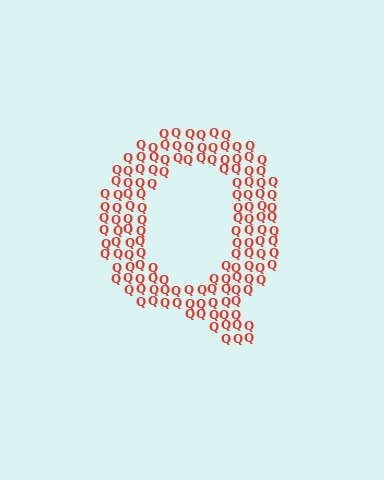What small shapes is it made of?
It is made of small letter Q's.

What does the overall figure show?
The overall figure shows the letter Q.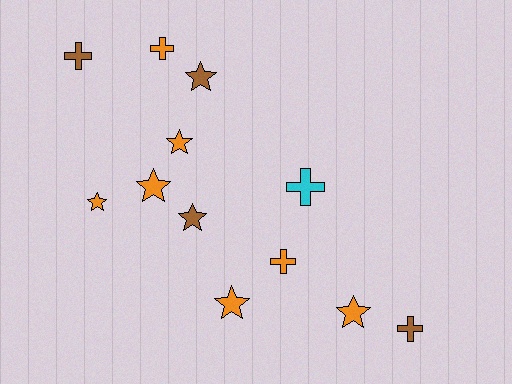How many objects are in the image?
There are 12 objects.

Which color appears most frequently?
Orange, with 7 objects.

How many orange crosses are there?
There are 2 orange crosses.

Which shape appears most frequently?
Star, with 7 objects.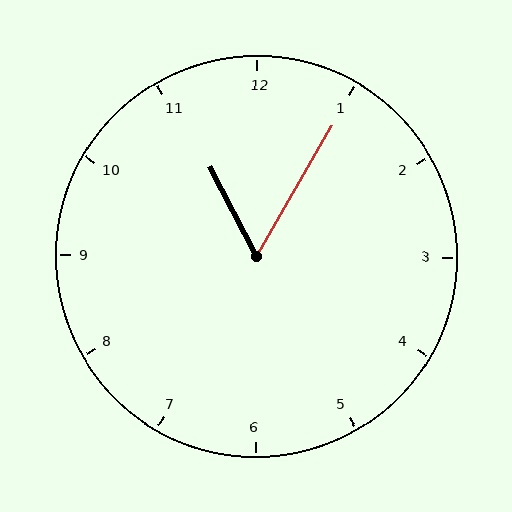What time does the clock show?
11:05.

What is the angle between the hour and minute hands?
Approximately 58 degrees.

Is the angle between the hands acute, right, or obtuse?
It is acute.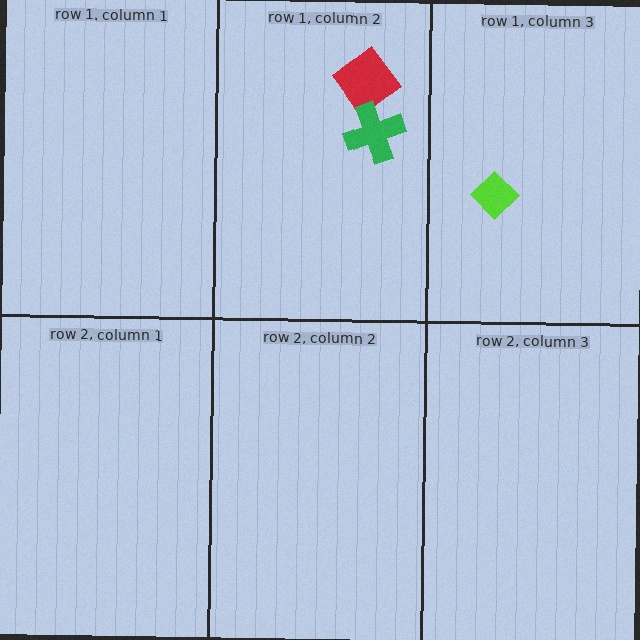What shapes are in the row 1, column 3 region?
The lime diamond.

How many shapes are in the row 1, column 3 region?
1.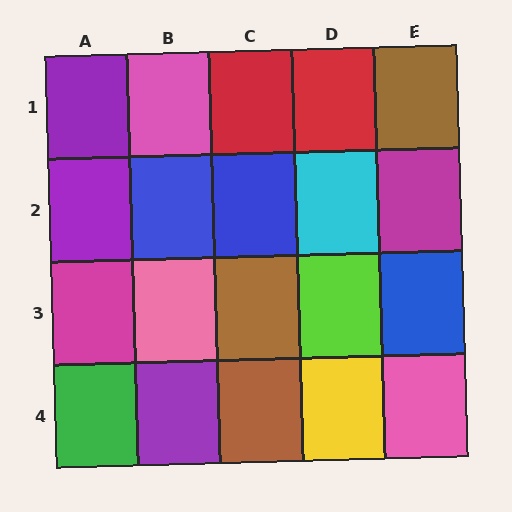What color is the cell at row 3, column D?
Lime.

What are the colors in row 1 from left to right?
Purple, pink, red, red, brown.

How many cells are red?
2 cells are red.